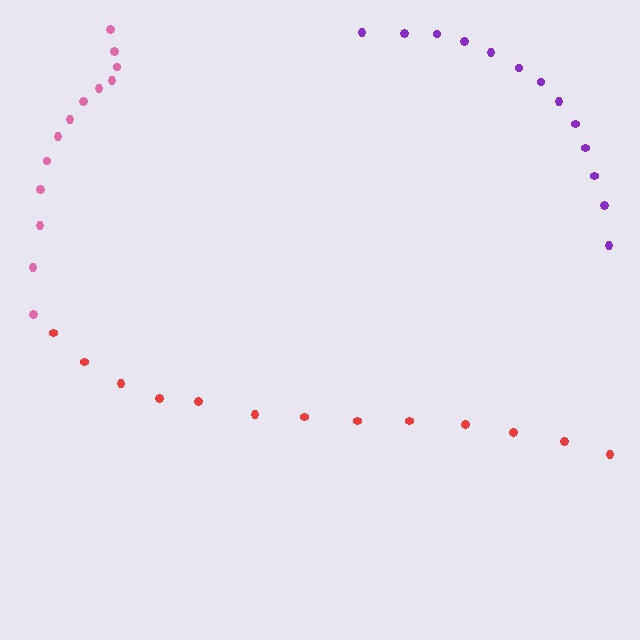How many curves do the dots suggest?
There are 3 distinct paths.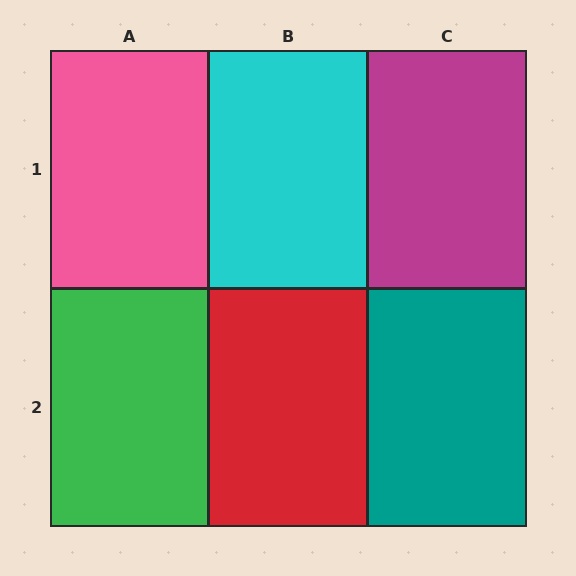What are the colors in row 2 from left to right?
Green, red, teal.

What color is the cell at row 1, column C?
Magenta.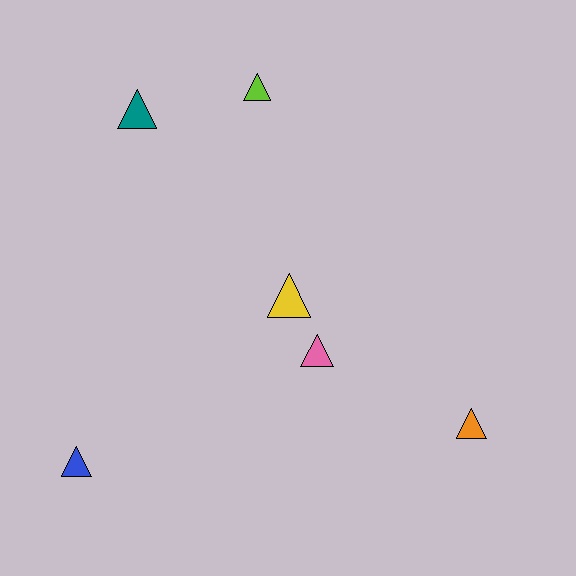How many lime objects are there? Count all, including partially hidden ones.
There is 1 lime object.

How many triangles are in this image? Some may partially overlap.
There are 6 triangles.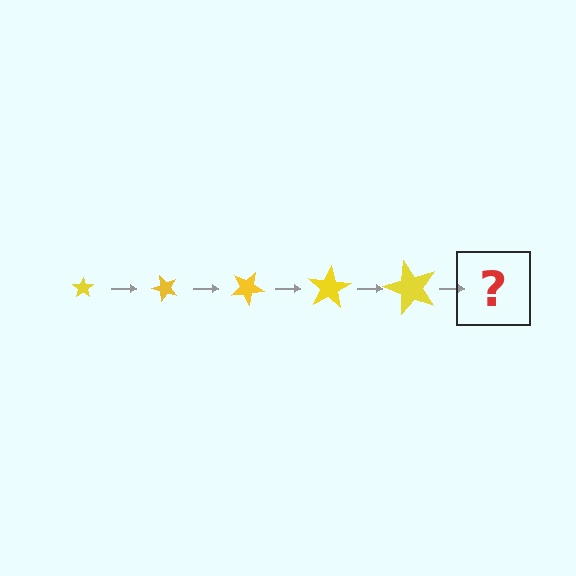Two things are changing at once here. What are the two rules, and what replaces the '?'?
The two rules are that the star grows larger each step and it rotates 50 degrees each step. The '?' should be a star, larger than the previous one and rotated 250 degrees from the start.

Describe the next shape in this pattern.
It should be a star, larger than the previous one and rotated 250 degrees from the start.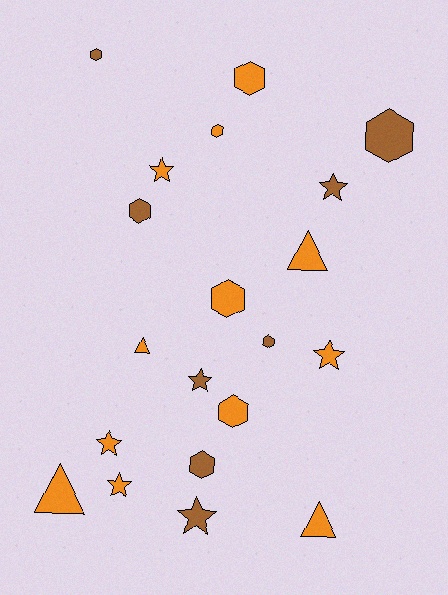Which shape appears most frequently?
Hexagon, with 9 objects.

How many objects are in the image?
There are 20 objects.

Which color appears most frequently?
Orange, with 12 objects.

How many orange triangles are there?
There are 4 orange triangles.